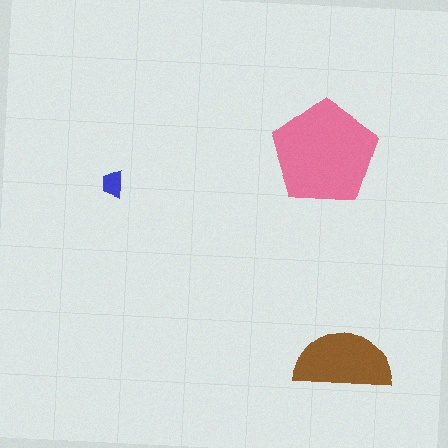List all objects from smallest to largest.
The blue trapezoid, the brown semicircle, the pink pentagon.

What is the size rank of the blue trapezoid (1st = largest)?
3rd.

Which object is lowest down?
The brown semicircle is bottommost.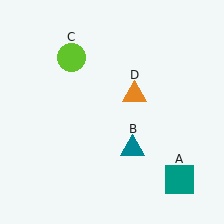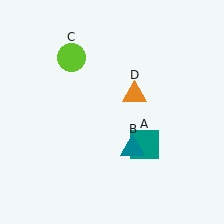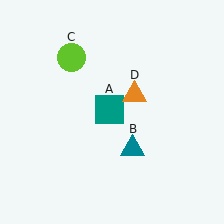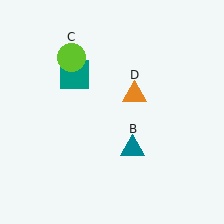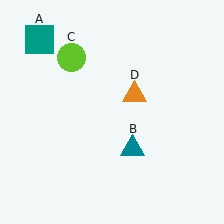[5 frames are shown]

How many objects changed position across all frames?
1 object changed position: teal square (object A).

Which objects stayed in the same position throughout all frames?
Teal triangle (object B) and lime circle (object C) and orange triangle (object D) remained stationary.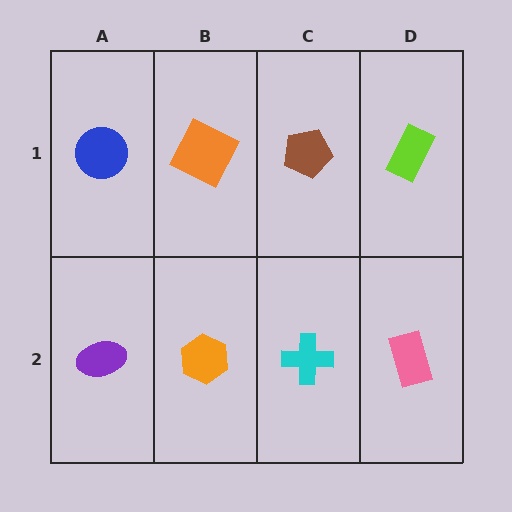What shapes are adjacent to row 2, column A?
A blue circle (row 1, column A), an orange hexagon (row 2, column B).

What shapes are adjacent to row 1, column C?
A cyan cross (row 2, column C), an orange square (row 1, column B), a lime rectangle (row 1, column D).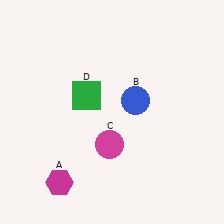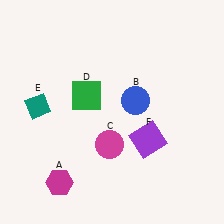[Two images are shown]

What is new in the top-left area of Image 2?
A teal diamond (E) was added in the top-left area of Image 2.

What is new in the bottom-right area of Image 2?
A purple square (F) was added in the bottom-right area of Image 2.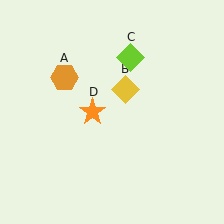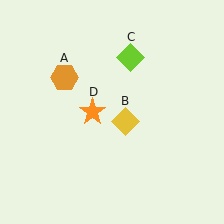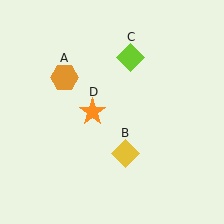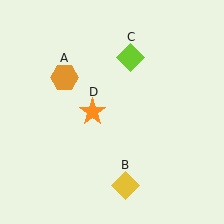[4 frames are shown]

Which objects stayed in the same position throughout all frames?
Orange hexagon (object A) and lime diamond (object C) and orange star (object D) remained stationary.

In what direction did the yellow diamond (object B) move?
The yellow diamond (object B) moved down.